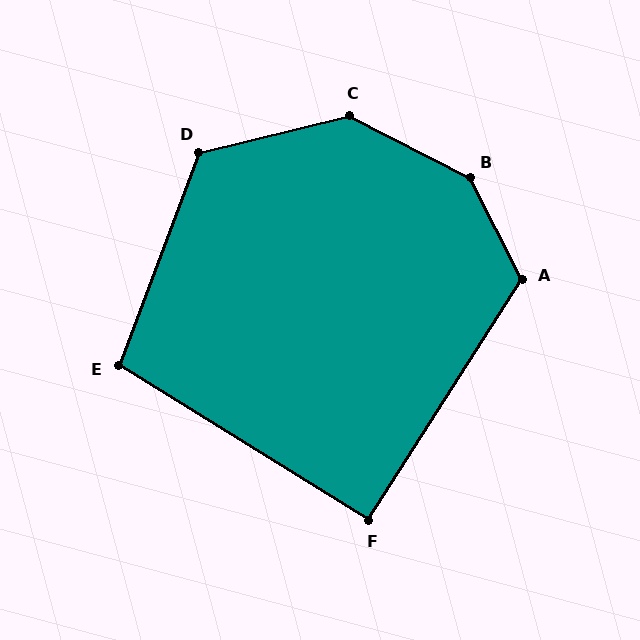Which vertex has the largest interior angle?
B, at approximately 145 degrees.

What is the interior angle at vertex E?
Approximately 101 degrees (obtuse).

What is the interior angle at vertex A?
Approximately 120 degrees (obtuse).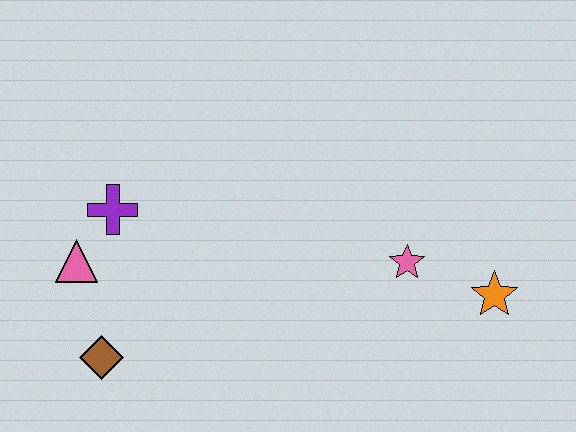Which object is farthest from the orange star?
The pink triangle is farthest from the orange star.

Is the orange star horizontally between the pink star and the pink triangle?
No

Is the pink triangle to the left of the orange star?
Yes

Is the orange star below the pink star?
Yes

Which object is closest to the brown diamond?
The pink triangle is closest to the brown diamond.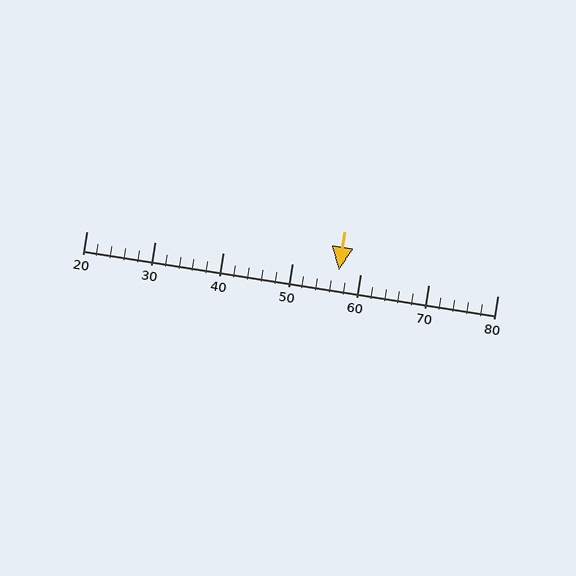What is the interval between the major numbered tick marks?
The major tick marks are spaced 10 units apart.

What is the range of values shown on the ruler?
The ruler shows values from 20 to 80.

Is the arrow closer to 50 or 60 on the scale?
The arrow is closer to 60.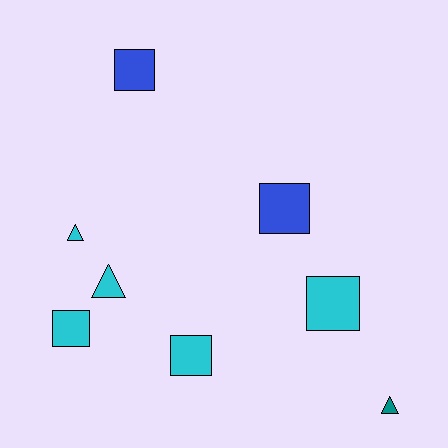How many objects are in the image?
There are 8 objects.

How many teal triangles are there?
There is 1 teal triangle.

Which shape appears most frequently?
Square, with 5 objects.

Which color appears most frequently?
Cyan, with 5 objects.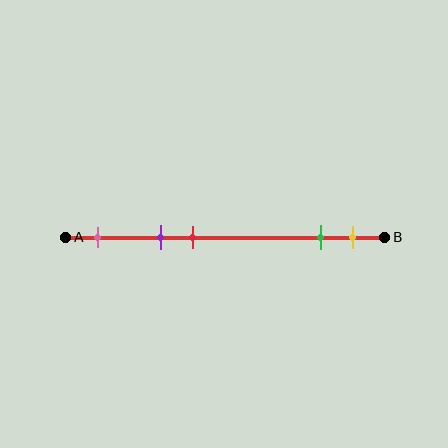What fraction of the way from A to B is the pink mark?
The pink mark is approximately 10% (0.1) of the way from A to B.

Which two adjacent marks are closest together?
The green and yellow marks are the closest adjacent pair.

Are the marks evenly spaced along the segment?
No, the marks are not evenly spaced.